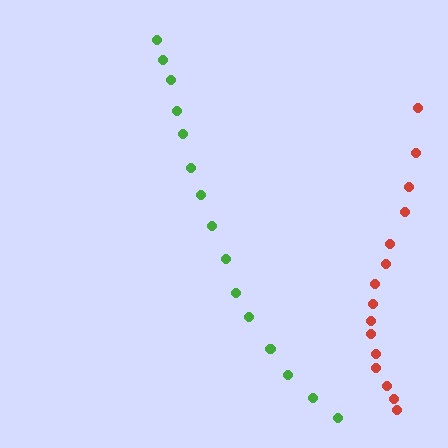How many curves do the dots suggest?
There are 2 distinct paths.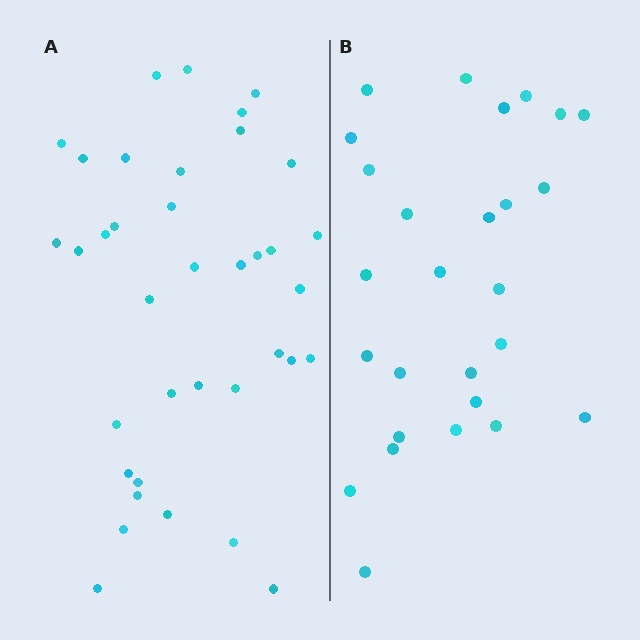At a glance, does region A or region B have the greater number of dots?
Region A (the left region) has more dots.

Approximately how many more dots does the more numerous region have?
Region A has roughly 10 or so more dots than region B.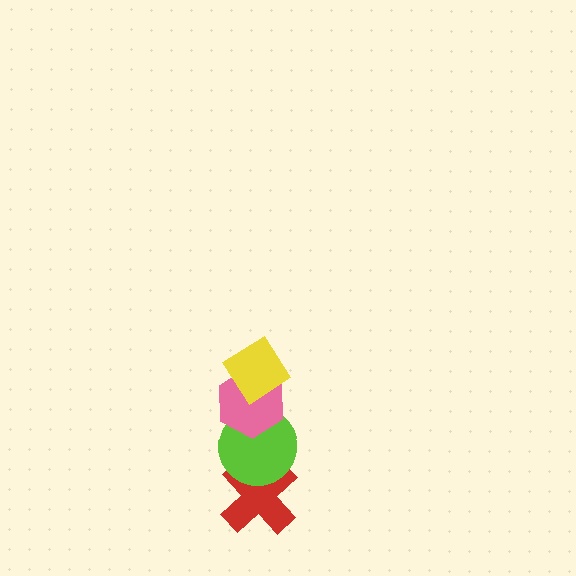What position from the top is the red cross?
The red cross is 4th from the top.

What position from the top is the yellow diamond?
The yellow diamond is 1st from the top.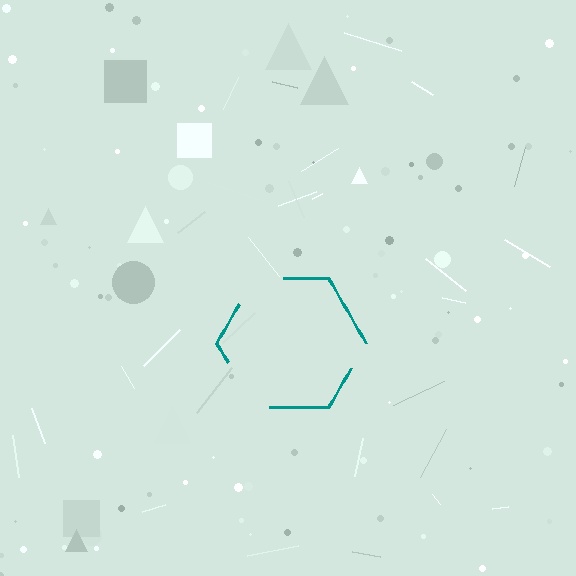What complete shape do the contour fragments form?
The contour fragments form a hexagon.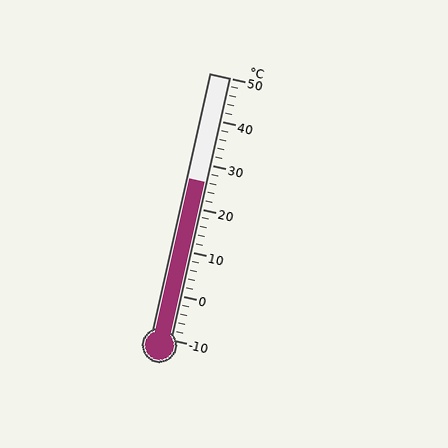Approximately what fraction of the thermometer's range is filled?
The thermometer is filled to approximately 60% of its range.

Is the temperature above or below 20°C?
The temperature is above 20°C.